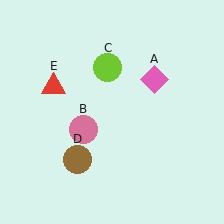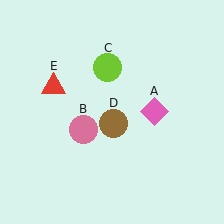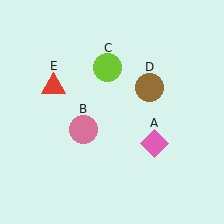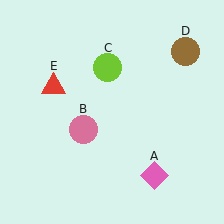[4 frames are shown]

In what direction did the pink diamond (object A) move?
The pink diamond (object A) moved down.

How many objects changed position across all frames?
2 objects changed position: pink diamond (object A), brown circle (object D).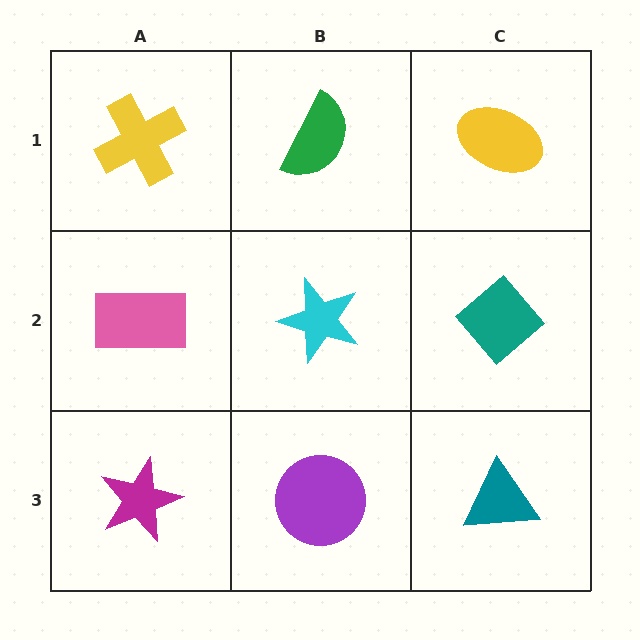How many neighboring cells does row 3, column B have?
3.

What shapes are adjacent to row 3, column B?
A cyan star (row 2, column B), a magenta star (row 3, column A), a teal triangle (row 3, column C).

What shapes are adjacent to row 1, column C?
A teal diamond (row 2, column C), a green semicircle (row 1, column B).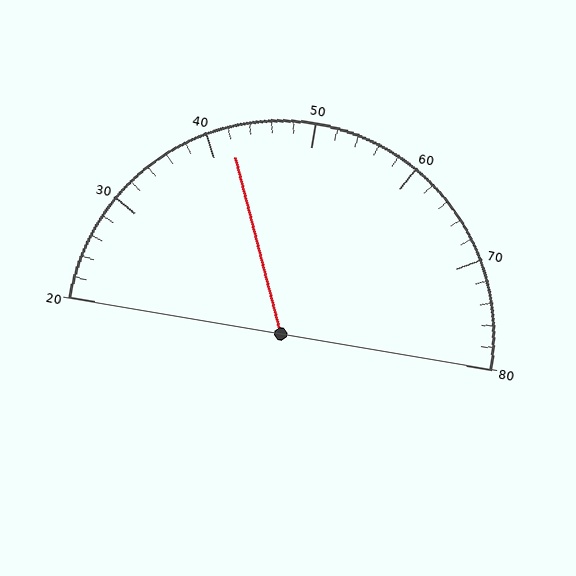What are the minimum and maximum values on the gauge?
The gauge ranges from 20 to 80.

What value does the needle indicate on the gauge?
The needle indicates approximately 42.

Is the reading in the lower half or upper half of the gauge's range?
The reading is in the lower half of the range (20 to 80).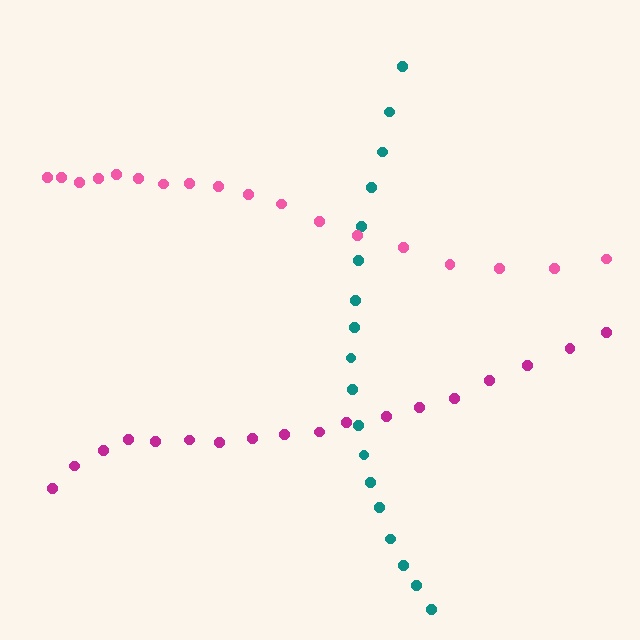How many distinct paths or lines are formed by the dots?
There are 3 distinct paths.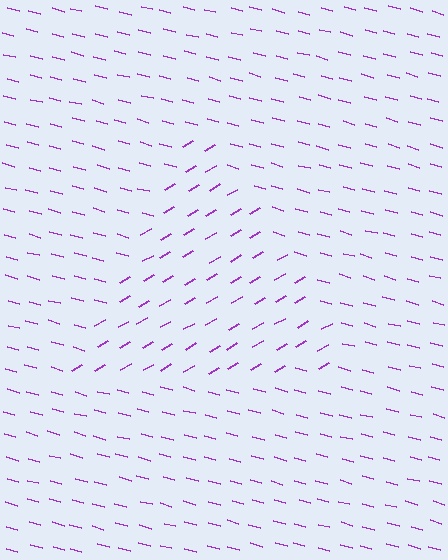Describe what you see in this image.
The image is filled with small purple line segments. A triangle region in the image has lines oriented differently from the surrounding lines, creating a visible texture boundary.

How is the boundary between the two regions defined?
The boundary is defined purely by a change in line orientation (approximately 45 degrees difference). All lines are the same color and thickness.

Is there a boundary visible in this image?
Yes, there is a texture boundary formed by a change in line orientation.